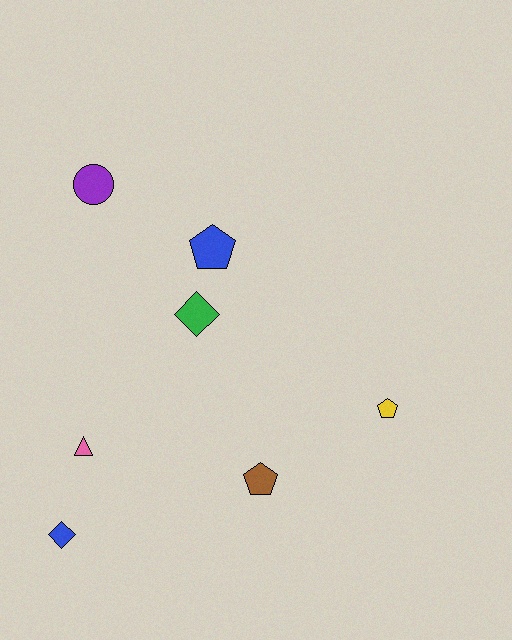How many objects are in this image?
There are 7 objects.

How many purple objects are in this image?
There is 1 purple object.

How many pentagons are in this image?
There are 3 pentagons.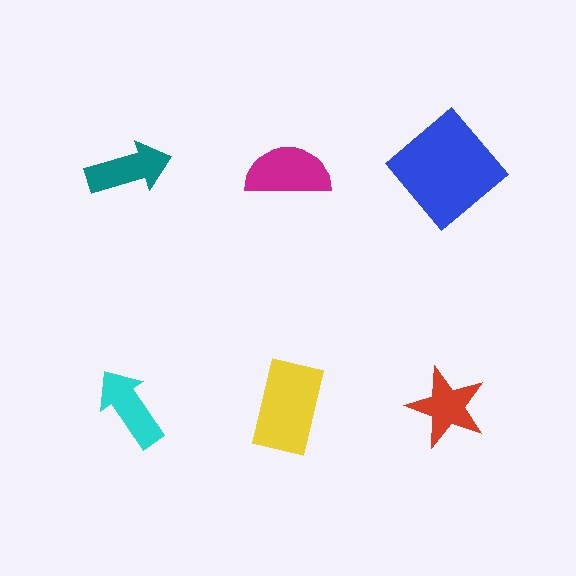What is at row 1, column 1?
A teal arrow.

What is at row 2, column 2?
A yellow rectangle.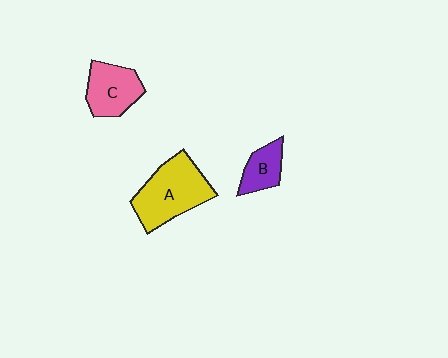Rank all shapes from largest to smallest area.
From largest to smallest: A (yellow), C (pink), B (purple).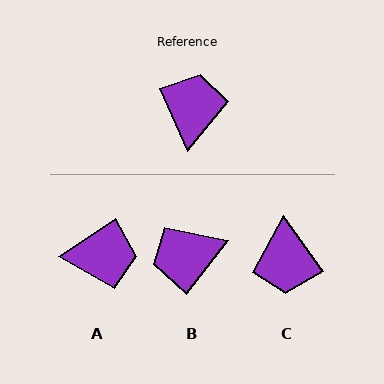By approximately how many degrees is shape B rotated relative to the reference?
Approximately 118 degrees counter-clockwise.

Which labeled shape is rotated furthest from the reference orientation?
C, about 168 degrees away.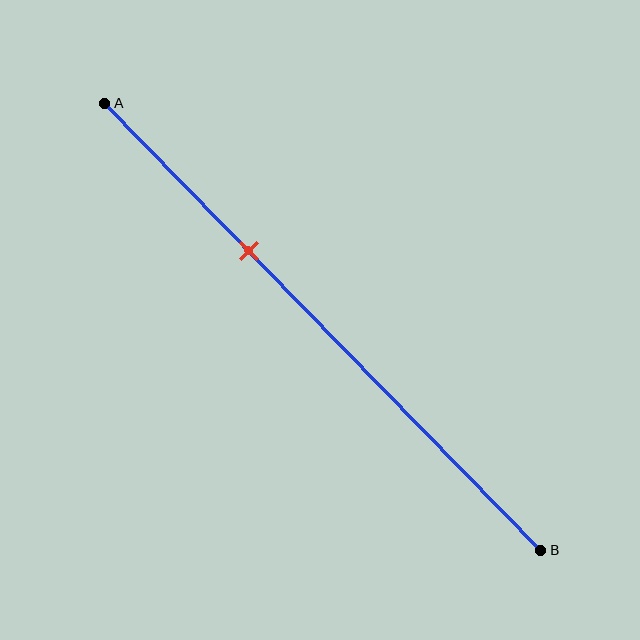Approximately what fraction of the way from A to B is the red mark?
The red mark is approximately 35% of the way from A to B.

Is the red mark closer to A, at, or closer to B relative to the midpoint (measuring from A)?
The red mark is closer to point A than the midpoint of segment AB.